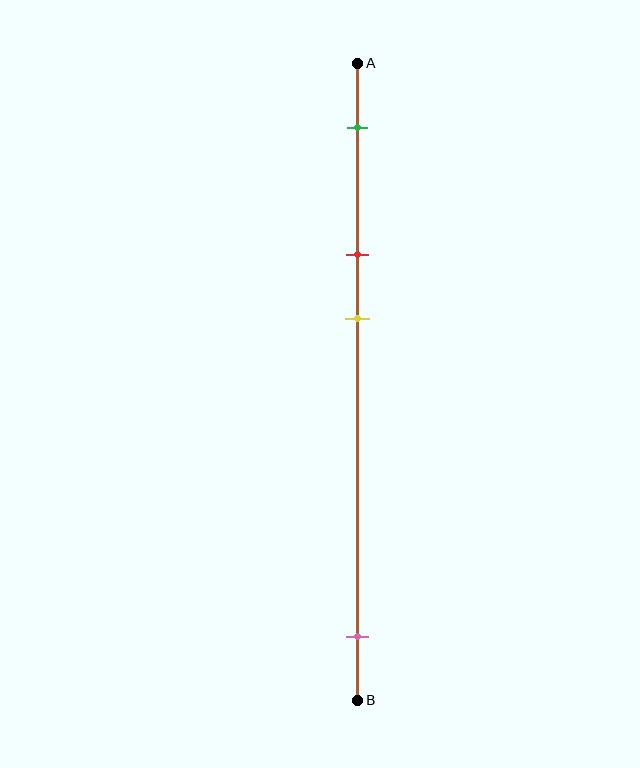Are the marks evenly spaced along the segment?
No, the marks are not evenly spaced.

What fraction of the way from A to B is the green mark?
The green mark is approximately 10% (0.1) of the way from A to B.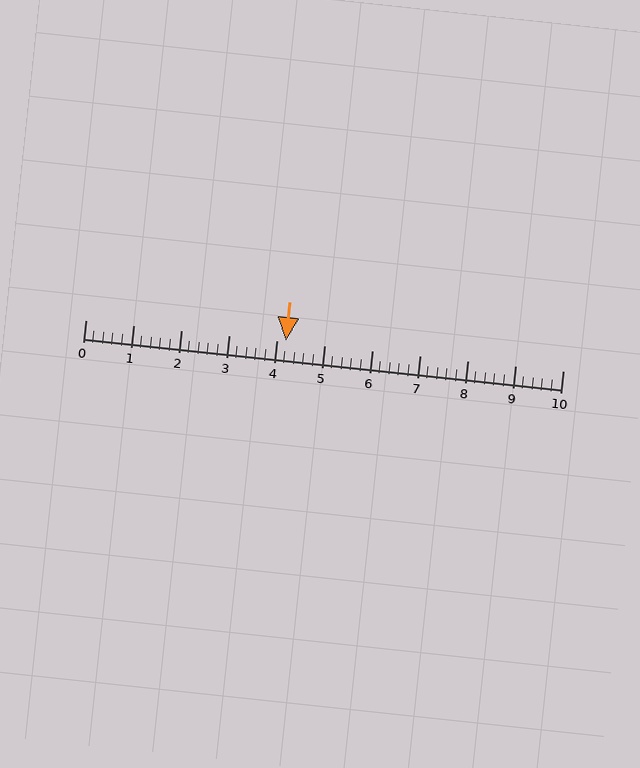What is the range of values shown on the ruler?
The ruler shows values from 0 to 10.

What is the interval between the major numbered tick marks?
The major tick marks are spaced 1 units apart.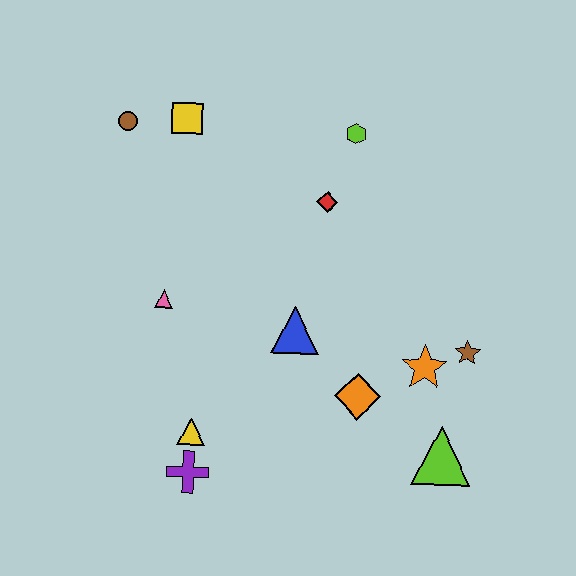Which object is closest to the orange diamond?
The orange star is closest to the orange diamond.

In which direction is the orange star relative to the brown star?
The orange star is to the left of the brown star.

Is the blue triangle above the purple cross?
Yes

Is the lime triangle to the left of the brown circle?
No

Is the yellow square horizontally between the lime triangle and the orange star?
No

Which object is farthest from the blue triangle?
The brown circle is farthest from the blue triangle.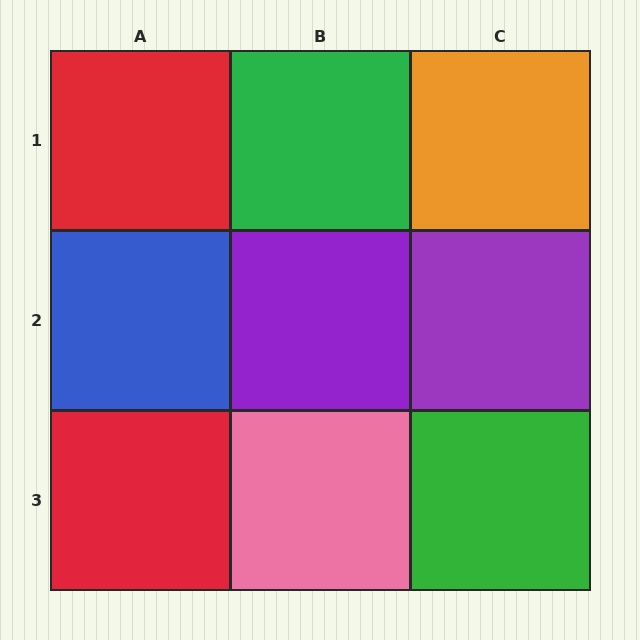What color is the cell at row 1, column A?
Red.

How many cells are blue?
1 cell is blue.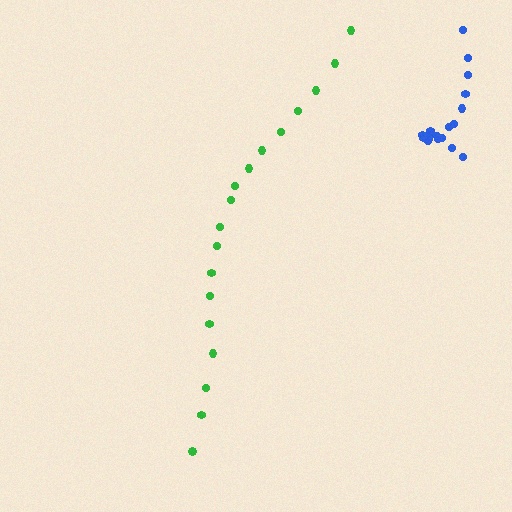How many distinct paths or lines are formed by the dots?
There are 2 distinct paths.